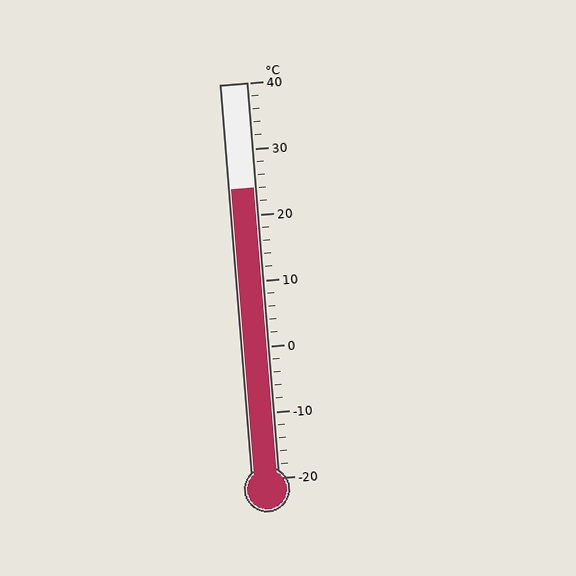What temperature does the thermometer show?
The thermometer shows approximately 24°C.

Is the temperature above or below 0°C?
The temperature is above 0°C.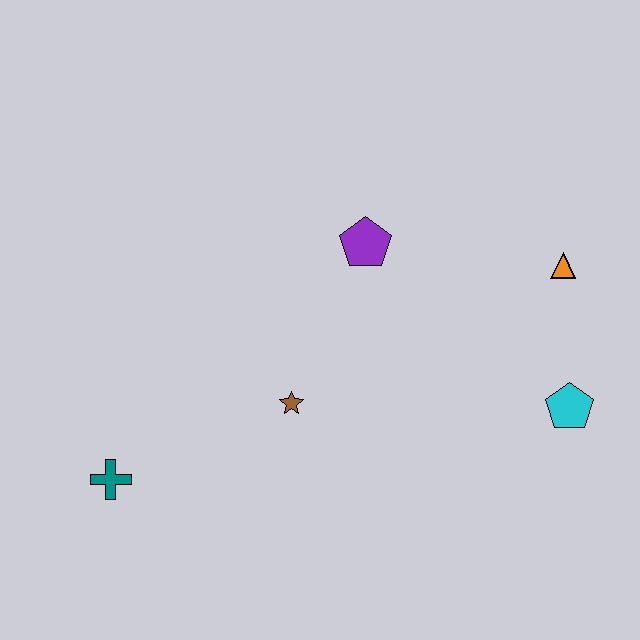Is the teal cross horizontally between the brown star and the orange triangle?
No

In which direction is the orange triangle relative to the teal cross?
The orange triangle is to the right of the teal cross.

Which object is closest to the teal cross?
The brown star is closest to the teal cross.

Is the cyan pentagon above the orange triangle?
No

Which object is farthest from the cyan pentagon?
The teal cross is farthest from the cyan pentagon.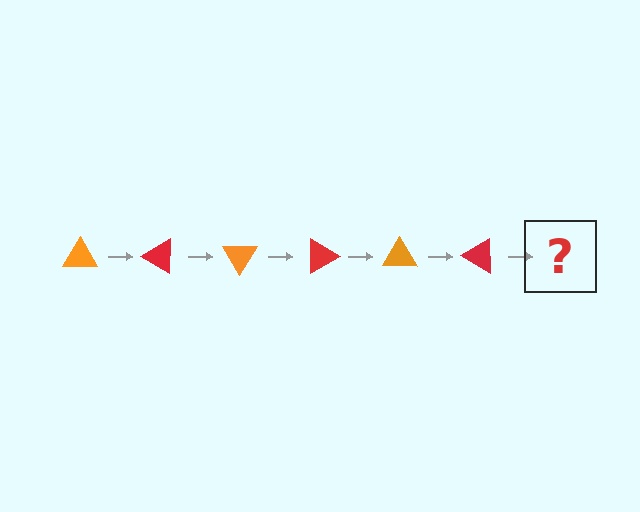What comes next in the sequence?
The next element should be an orange triangle, rotated 180 degrees from the start.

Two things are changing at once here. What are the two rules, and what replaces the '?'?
The two rules are that it rotates 30 degrees each step and the color cycles through orange and red. The '?' should be an orange triangle, rotated 180 degrees from the start.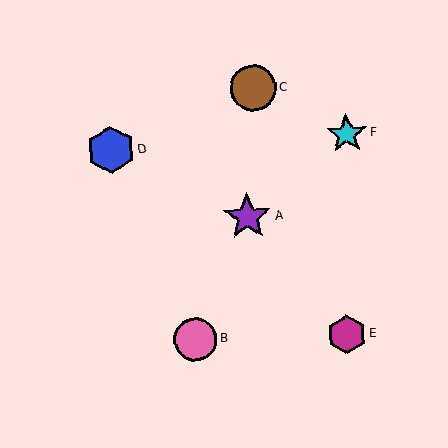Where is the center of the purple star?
The center of the purple star is at (247, 217).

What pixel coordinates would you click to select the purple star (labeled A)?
Click at (247, 217) to select the purple star A.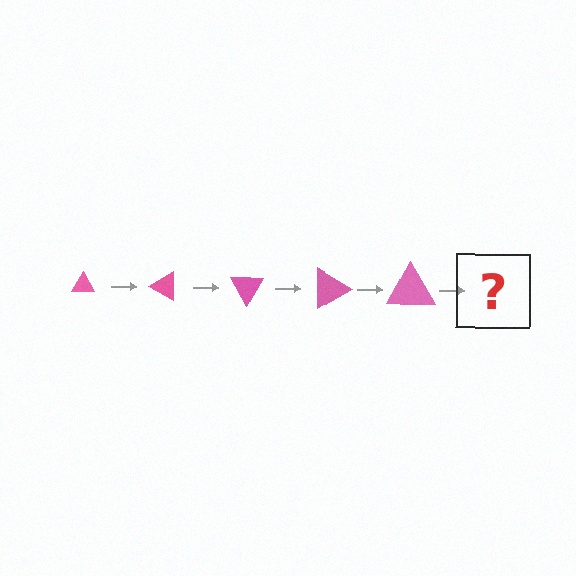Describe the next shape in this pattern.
It should be a triangle, larger than the previous one and rotated 150 degrees from the start.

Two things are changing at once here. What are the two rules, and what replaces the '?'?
The two rules are that the triangle grows larger each step and it rotates 30 degrees each step. The '?' should be a triangle, larger than the previous one and rotated 150 degrees from the start.